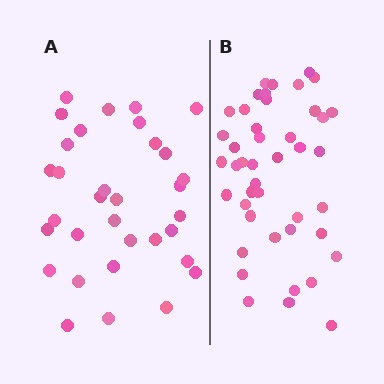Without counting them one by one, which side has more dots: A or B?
Region B (the right region) has more dots.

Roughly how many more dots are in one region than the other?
Region B has roughly 12 or so more dots than region A.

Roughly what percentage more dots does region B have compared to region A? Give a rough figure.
About 35% more.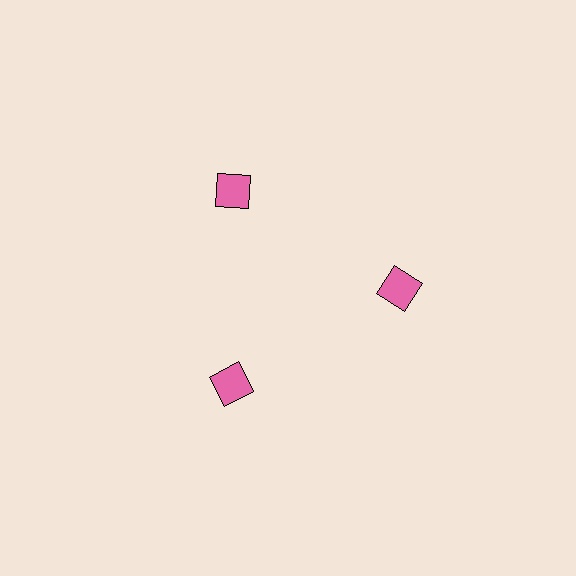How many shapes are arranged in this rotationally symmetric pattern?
There are 3 shapes, arranged in 3 groups of 1.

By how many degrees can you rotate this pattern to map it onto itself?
The pattern maps onto itself every 120 degrees of rotation.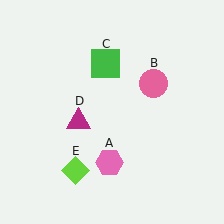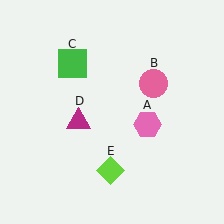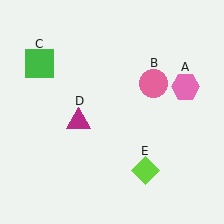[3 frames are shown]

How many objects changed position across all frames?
3 objects changed position: pink hexagon (object A), green square (object C), lime diamond (object E).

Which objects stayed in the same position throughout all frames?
Pink circle (object B) and magenta triangle (object D) remained stationary.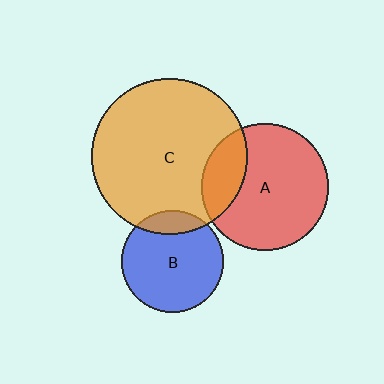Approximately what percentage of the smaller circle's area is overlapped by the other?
Approximately 20%.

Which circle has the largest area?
Circle C (orange).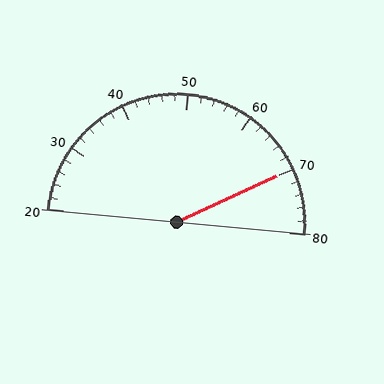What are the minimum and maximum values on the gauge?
The gauge ranges from 20 to 80.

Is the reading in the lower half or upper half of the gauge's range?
The reading is in the upper half of the range (20 to 80).